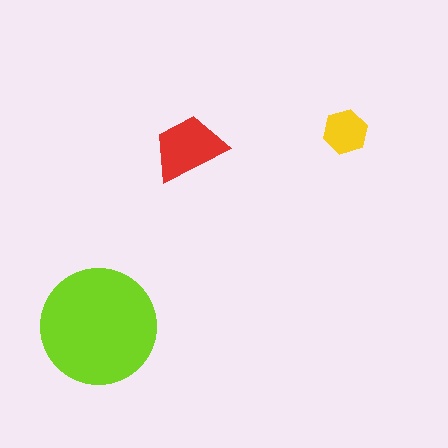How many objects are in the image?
There are 3 objects in the image.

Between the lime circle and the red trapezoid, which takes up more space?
The lime circle.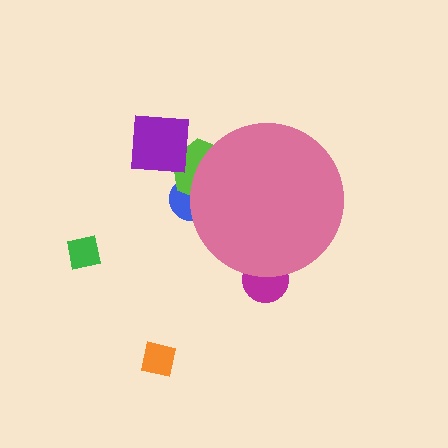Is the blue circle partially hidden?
Yes, the blue circle is partially hidden behind the pink circle.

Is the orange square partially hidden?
No, the orange square is fully visible.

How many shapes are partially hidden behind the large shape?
3 shapes are partially hidden.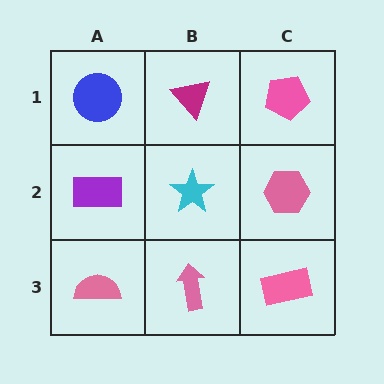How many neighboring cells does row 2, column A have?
3.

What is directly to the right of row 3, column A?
A pink arrow.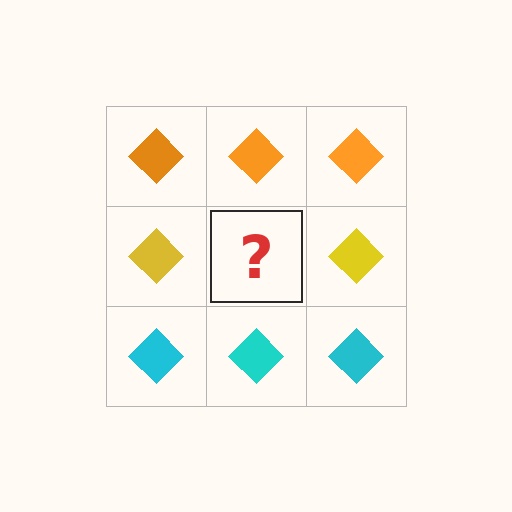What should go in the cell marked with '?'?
The missing cell should contain a yellow diamond.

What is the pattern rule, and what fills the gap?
The rule is that each row has a consistent color. The gap should be filled with a yellow diamond.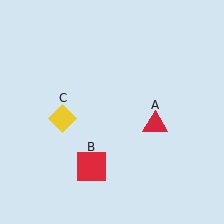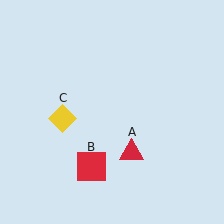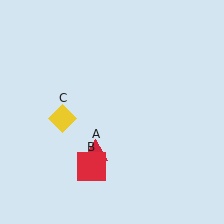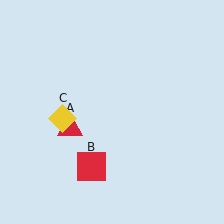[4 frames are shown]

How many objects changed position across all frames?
1 object changed position: red triangle (object A).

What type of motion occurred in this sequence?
The red triangle (object A) rotated clockwise around the center of the scene.